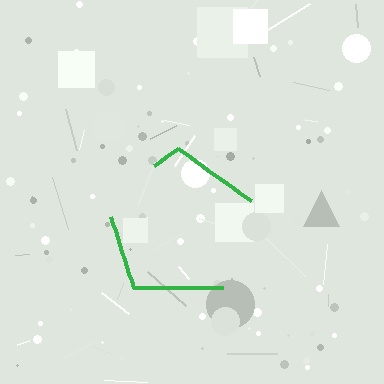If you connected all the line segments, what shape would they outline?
They would outline a pentagon.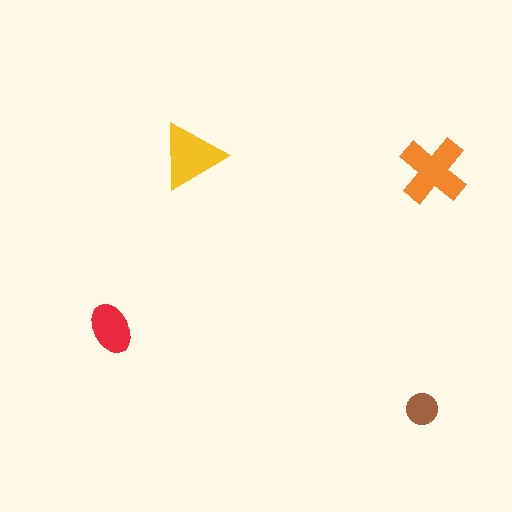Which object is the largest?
The orange cross.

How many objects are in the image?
There are 4 objects in the image.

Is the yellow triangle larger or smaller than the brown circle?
Larger.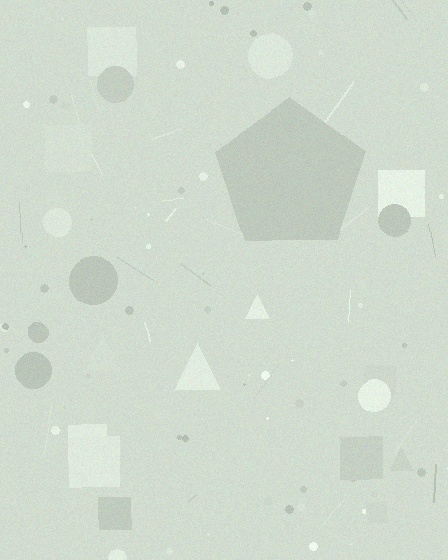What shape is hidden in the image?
A pentagon is hidden in the image.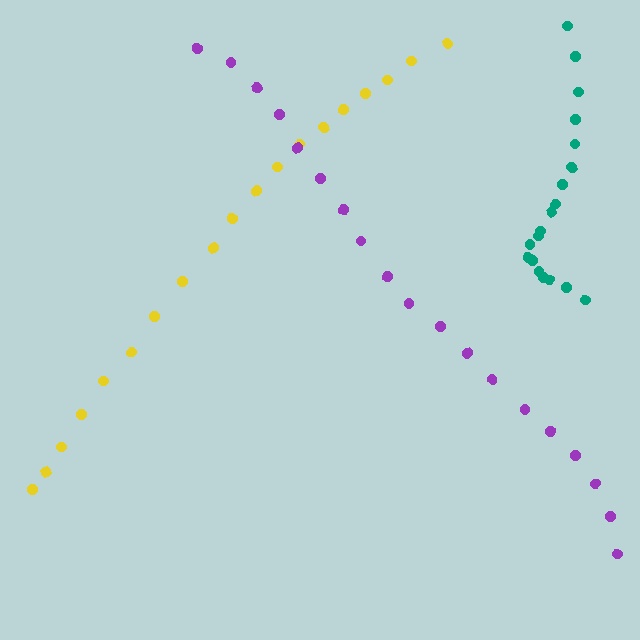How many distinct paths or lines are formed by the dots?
There are 3 distinct paths.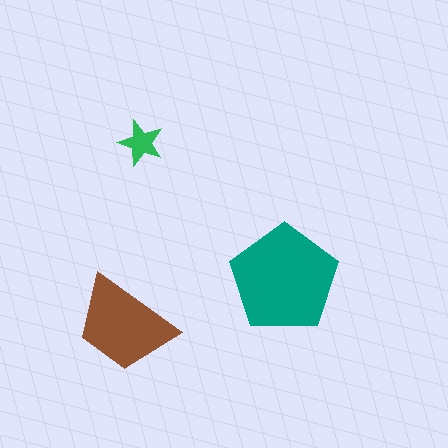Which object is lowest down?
The brown trapezoid is bottommost.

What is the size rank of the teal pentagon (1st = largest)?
1st.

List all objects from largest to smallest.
The teal pentagon, the brown trapezoid, the green star.